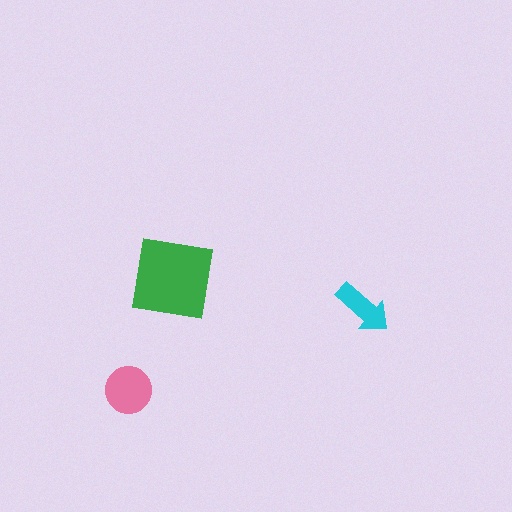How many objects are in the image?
There are 3 objects in the image.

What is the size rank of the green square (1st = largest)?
1st.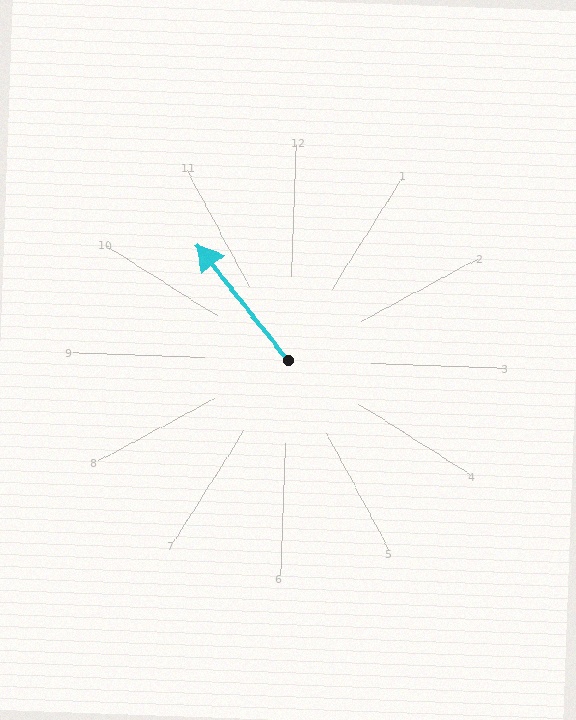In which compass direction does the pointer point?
Northwest.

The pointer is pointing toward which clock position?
Roughly 11 o'clock.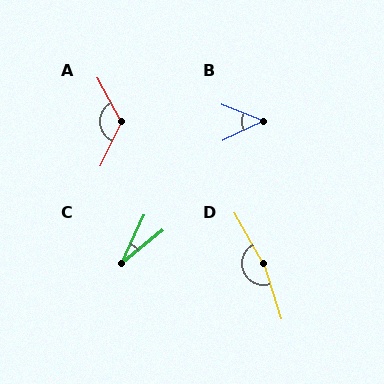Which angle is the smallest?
C, at approximately 26 degrees.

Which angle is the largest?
D, at approximately 168 degrees.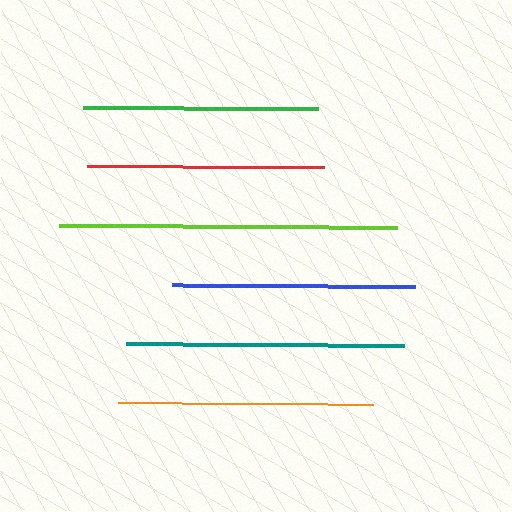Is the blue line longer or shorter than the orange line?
The orange line is longer than the blue line.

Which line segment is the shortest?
The green line is the shortest at approximately 236 pixels.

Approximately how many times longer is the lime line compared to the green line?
The lime line is approximately 1.4 times the length of the green line.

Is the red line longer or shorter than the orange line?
The orange line is longer than the red line.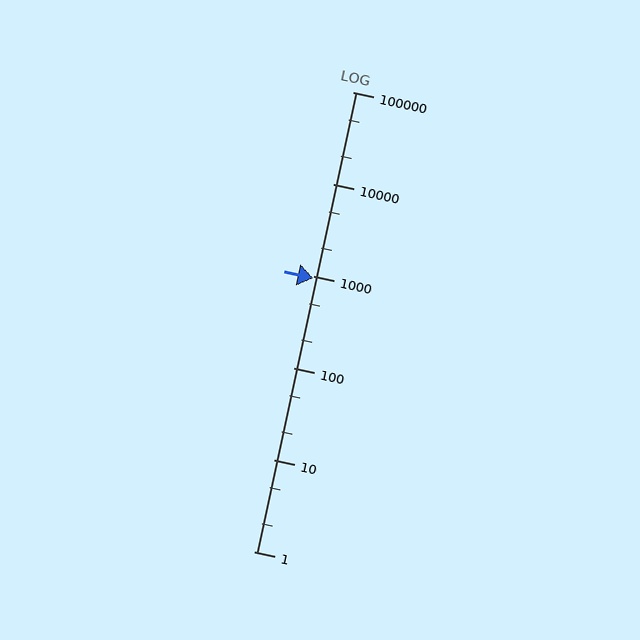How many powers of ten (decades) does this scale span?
The scale spans 5 decades, from 1 to 100000.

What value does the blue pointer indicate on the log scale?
The pointer indicates approximately 950.